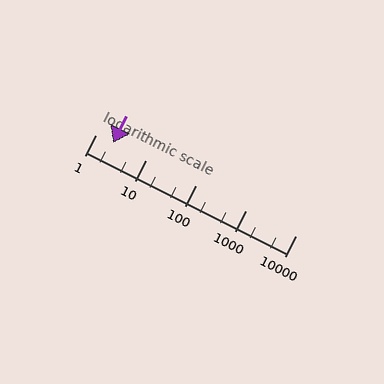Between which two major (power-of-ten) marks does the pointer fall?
The pointer is between 1 and 10.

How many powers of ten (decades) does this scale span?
The scale spans 4 decades, from 1 to 10000.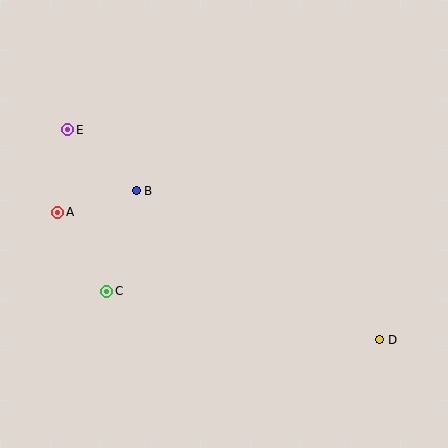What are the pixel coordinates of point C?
Point C is at (107, 291).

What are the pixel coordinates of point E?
Point E is at (68, 130).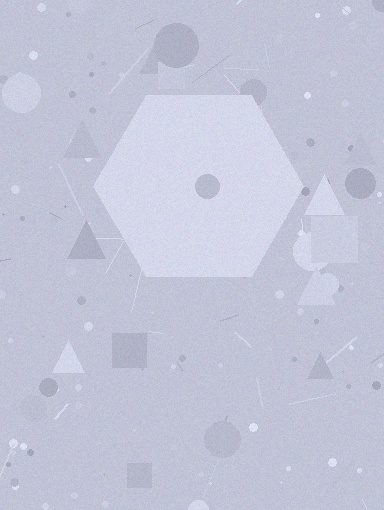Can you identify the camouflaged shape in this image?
The camouflaged shape is a hexagon.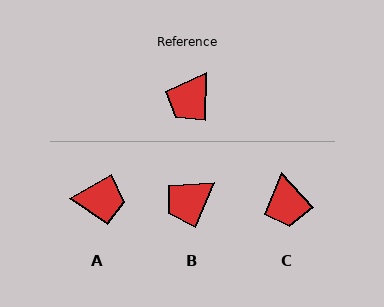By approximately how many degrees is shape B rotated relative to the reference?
Approximately 21 degrees clockwise.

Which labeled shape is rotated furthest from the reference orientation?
A, about 121 degrees away.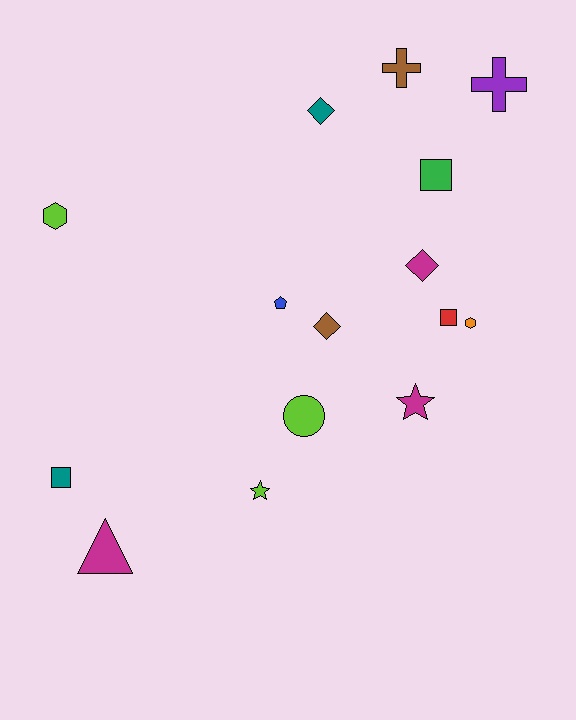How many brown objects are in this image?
There are 2 brown objects.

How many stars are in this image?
There are 2 stars.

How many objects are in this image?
There are 15 objects.